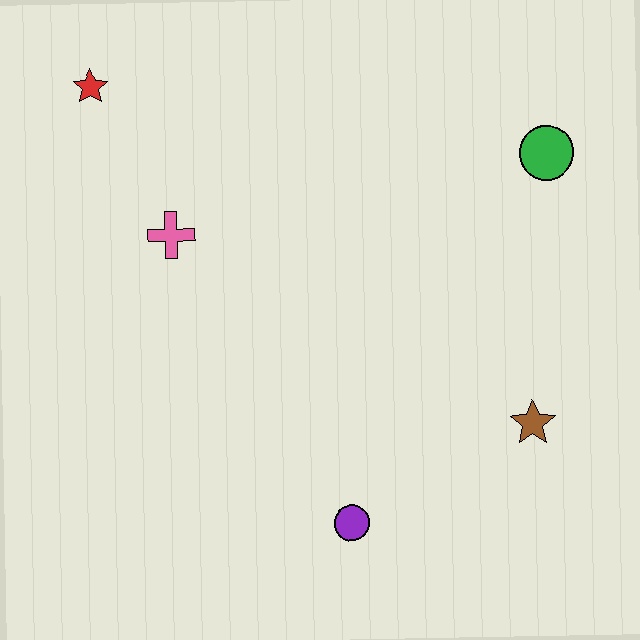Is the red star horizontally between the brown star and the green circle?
No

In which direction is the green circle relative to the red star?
The green circle is to the right of the red star.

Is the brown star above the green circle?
No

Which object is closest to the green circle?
The brown star is closest to the green circle.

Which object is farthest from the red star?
The brown star is farthest from the red star.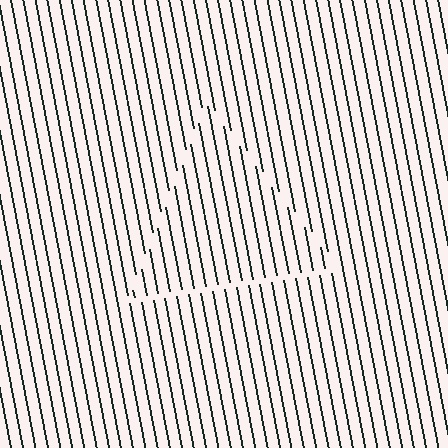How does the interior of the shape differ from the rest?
The interior of the shape contains the same grating, shifted by half a period — the contour is defined by the phase discontinuity where line-ends from the inner and outer gratings abut.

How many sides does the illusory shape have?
3 sides — the line-ends trace a triangle.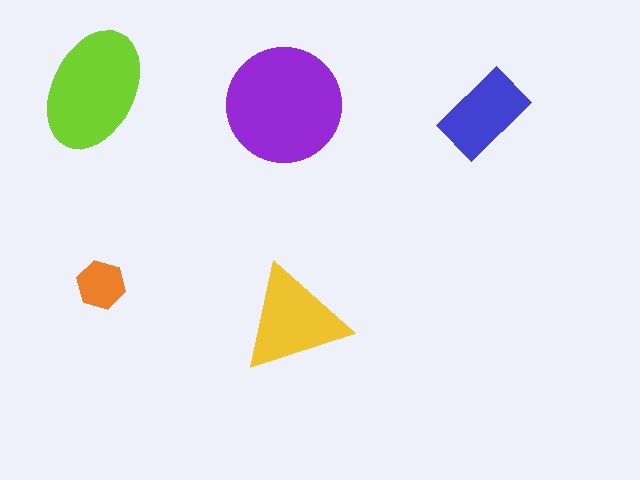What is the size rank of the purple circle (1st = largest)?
1st.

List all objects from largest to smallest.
The purple circle, the lime ellipse, the yellow triangle, the blue rectangle, the orange hexagon.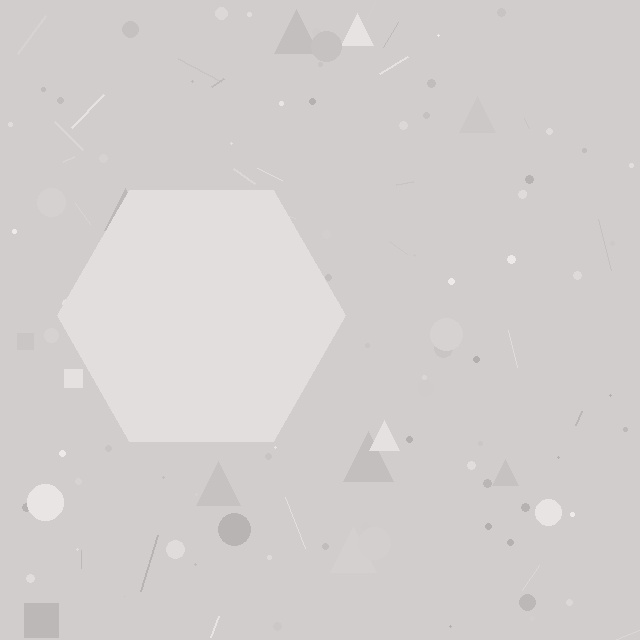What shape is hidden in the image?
A hexagon is hidden in the image.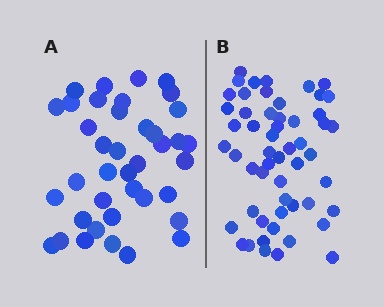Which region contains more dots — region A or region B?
Region B (the right region) has more dots.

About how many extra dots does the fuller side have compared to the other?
Region B has approximately 15 more dots than region A.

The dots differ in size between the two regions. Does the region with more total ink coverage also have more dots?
No. Region A has more total ink coverage because its dots are larger, but region B actually contains more individual dots. Total area can be misleading — the number of items is what matters here.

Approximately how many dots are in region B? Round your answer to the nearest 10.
About 50 dots. (The exact count is 54, which rounds to 50.)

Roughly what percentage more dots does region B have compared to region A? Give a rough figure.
About 40% more.